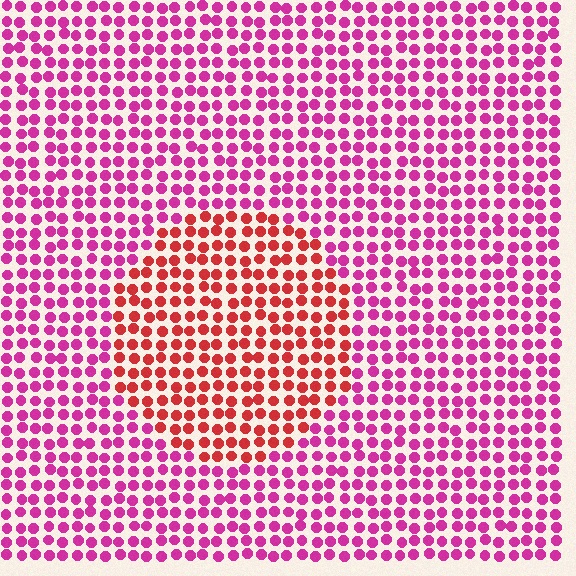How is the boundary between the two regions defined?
The boundary is defined purely by a slight shift in hue (about 40 degrees). Spacing, size, and orientation are identical on both sides.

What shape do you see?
I see a circle.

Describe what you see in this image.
The image is filled with small magenta elements in a uniform arrangement. A circle-shaped region is visible where the elements are tinted to a slightly different hue, forming a subtle color boundary.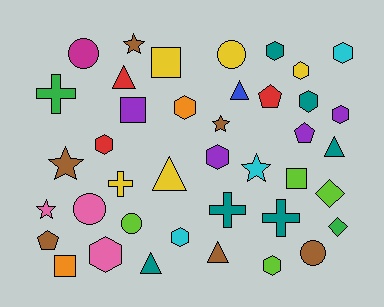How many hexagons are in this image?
There are 11 hexagons.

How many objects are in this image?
There are 40 objects.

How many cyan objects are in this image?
There are 3 cyan objects.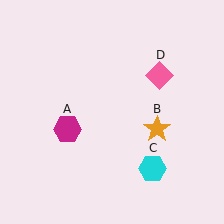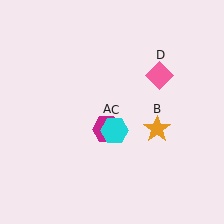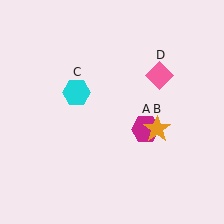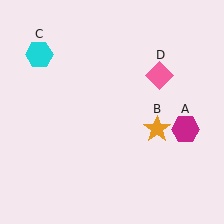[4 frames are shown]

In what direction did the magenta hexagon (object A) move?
The magenta hexagon (object A) moved right.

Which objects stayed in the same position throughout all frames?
Orange star (object B) and pink diamond (object D) remained stationary.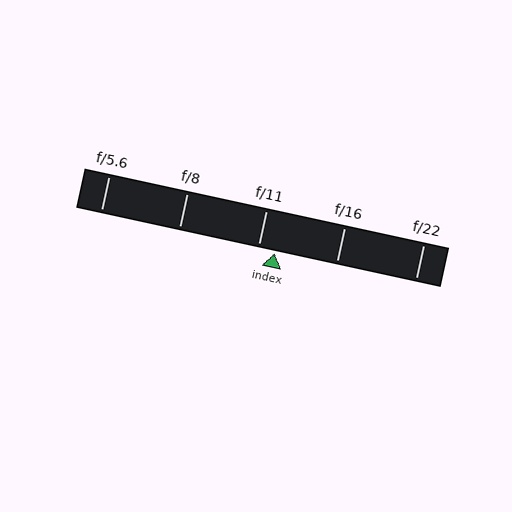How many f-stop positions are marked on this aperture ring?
There are 5 f-stop positions marked.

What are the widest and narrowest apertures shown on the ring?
The widest aperture shown is f/5.6 and the narrowest is f/22.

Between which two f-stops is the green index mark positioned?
The index mark is between f/11 and f/16.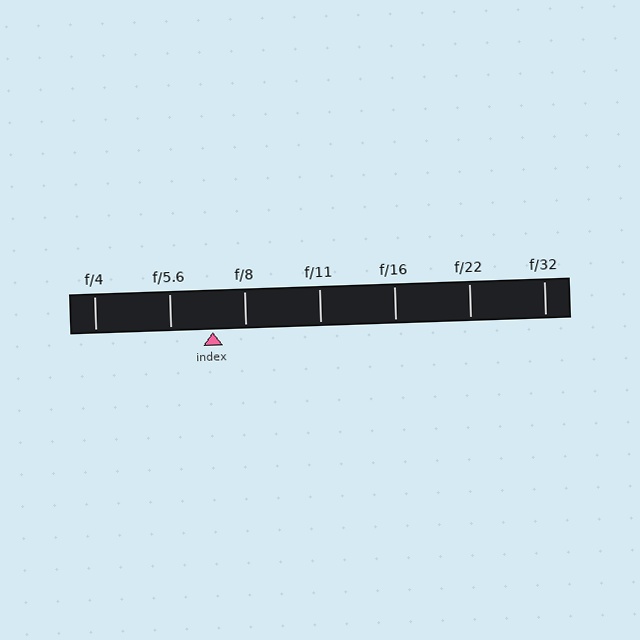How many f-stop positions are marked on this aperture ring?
There are 7 f-stop positions marked.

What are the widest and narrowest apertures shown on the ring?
The widest aperture shown is f/4 and the narrowest is f/32.